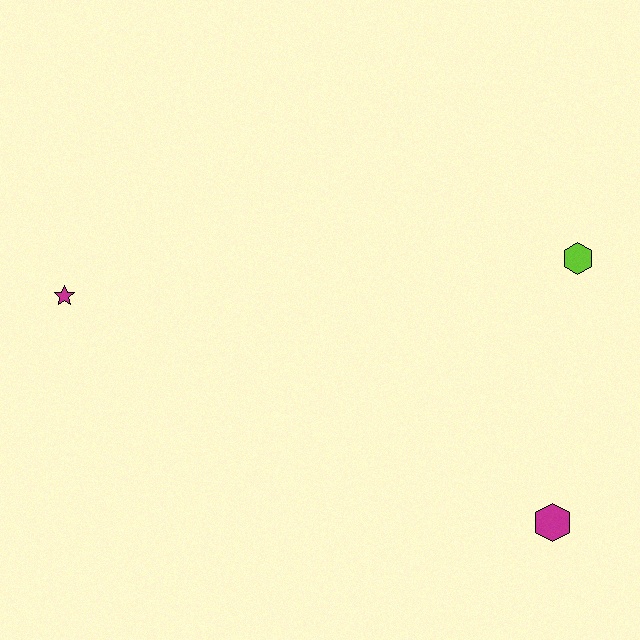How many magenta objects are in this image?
There are 2 magenta objects.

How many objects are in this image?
There are 3 objects.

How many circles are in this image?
There are no circles.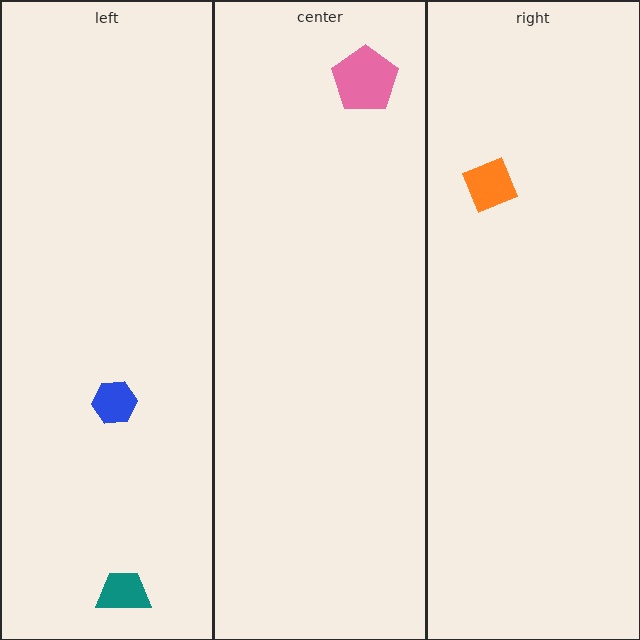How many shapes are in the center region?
1.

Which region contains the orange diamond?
The right region.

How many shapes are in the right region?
1.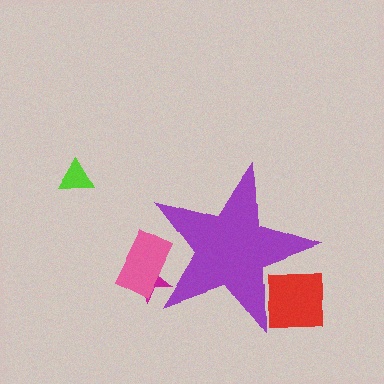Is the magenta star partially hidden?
Yes, the magenta star is partially hidden behind the purple star.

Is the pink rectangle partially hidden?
Yes, the pink rectangle is partially hidden behind the purple star.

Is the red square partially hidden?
Yes, the red square is partially hidden behind the purple star.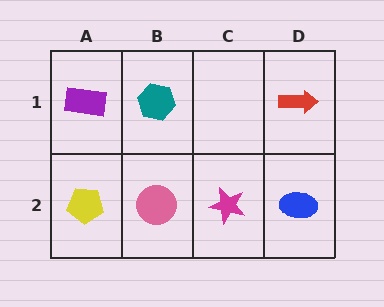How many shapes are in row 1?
3 shapes.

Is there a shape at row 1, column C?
No, that cell is empty.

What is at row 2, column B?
A pink circle.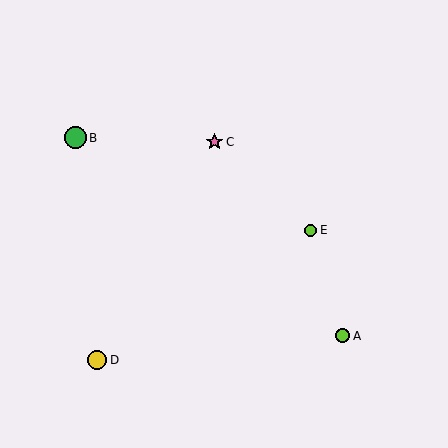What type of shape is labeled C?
Shape C is a pink star.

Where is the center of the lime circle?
The center of the lime circle is at (311, 230).